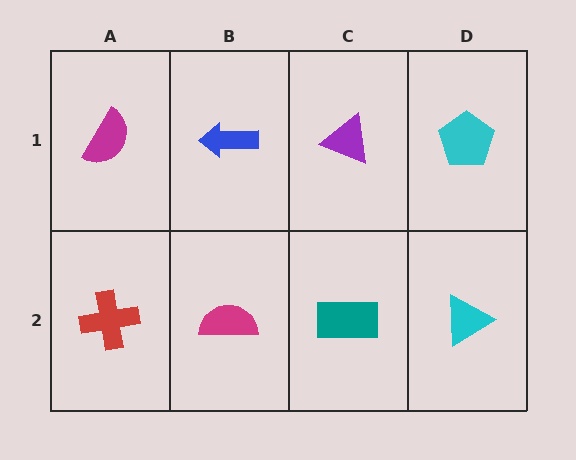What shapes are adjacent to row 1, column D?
A cyan triangle (row 2, column D), a purple triangle (row 1, column C).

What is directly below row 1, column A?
A red cross.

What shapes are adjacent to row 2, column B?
A blue arrow (row 1, column B), a red cross (row 2, column A), a teal rectangle (row 2, column C).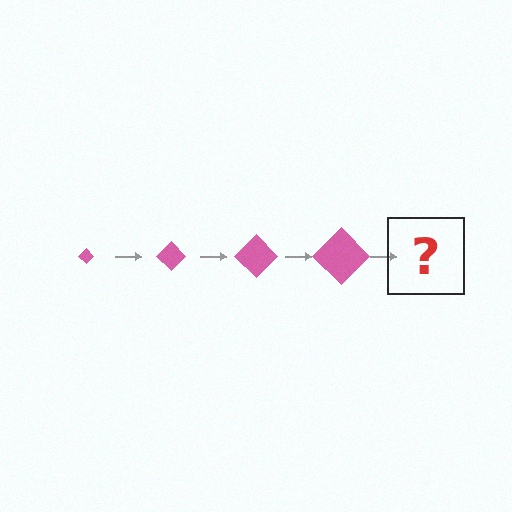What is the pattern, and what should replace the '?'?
The pattern is that the diamond gets progressively larger each step. The '?' should be a pink diamond, larger than the previous one.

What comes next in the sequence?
The next element should be a pink diamond, larger than the previous one.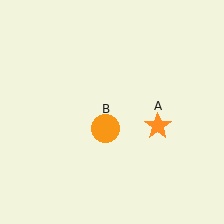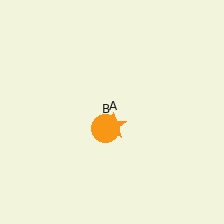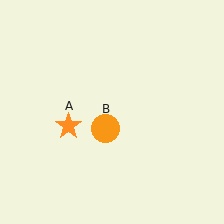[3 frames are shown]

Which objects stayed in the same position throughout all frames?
Orange circle (object B) remained stationary.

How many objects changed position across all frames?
1 object changed position: orange star (object A).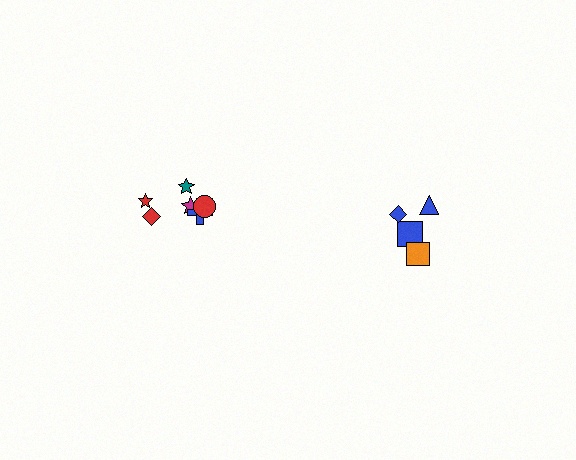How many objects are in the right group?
There are 4 objects.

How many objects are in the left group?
There are 6 objects.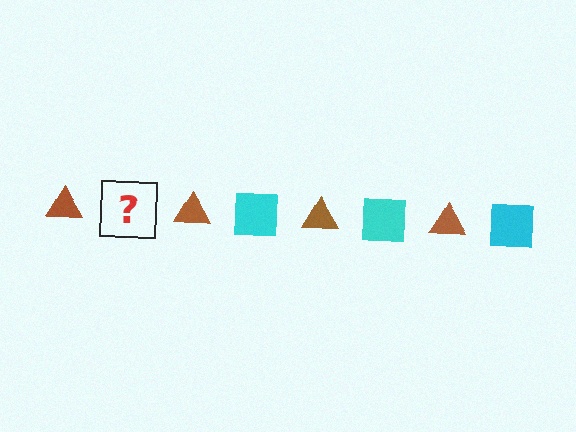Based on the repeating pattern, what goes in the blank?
The blank should be a cyan square.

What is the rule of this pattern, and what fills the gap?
The rule is that the pattern alternates between brown triangle and cyan square. The gap should be filled with a cyan square.